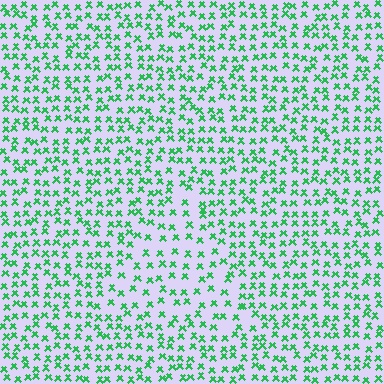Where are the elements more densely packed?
The elements are more densely packed outside the triangle boundary.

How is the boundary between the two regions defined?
The boundary is defined by a change in element density (approximately 1.6x ratio). All elements are the same color, size, and shape.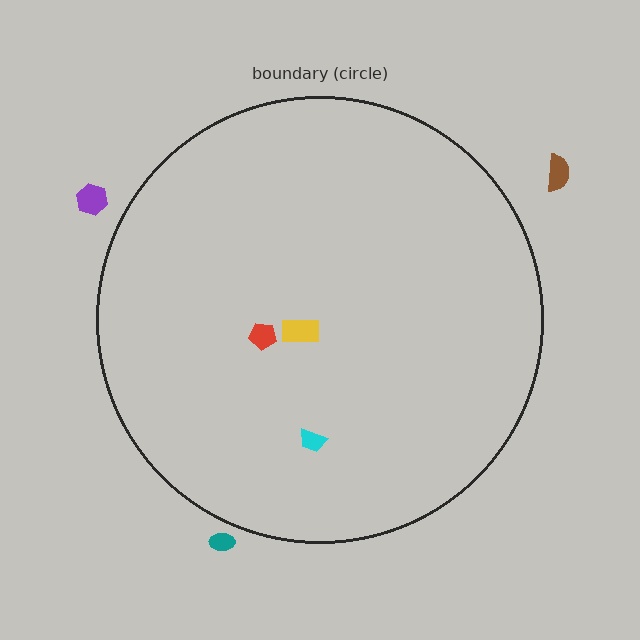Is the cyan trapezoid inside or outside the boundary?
Inside.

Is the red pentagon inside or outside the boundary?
Inside.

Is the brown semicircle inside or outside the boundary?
Outside.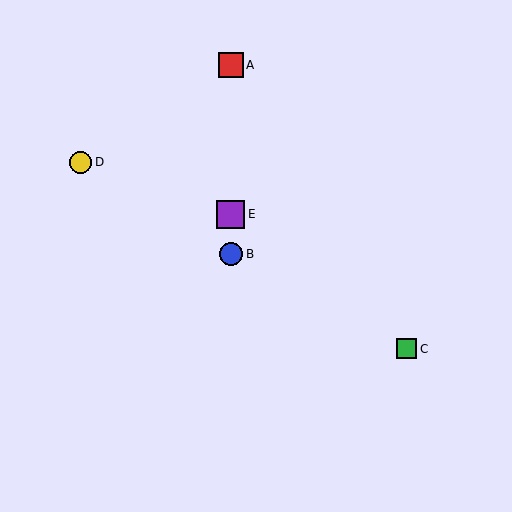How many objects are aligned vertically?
3 objects (A, B, E) are aligned vertically.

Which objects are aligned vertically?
Objects A, B, E are aligned vertically.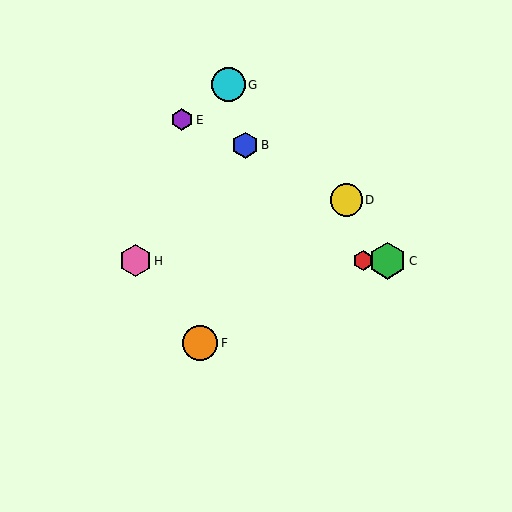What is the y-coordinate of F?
Object F is at y≈343.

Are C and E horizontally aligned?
No, C is at y≈261 and E is at y≈120.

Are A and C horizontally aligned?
Yes, both are at y≈261.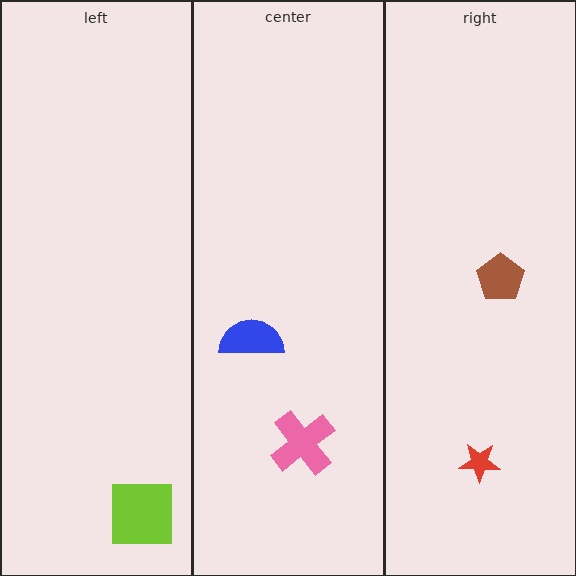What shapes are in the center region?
The blue semicircle, the pink cross.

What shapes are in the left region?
The lime square.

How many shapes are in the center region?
2.